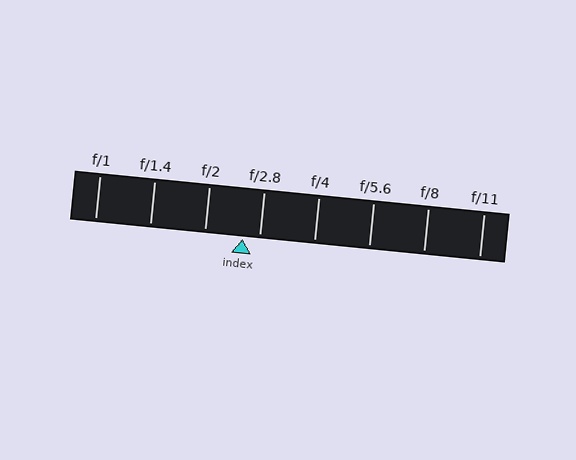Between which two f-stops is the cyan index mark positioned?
The index mark is between f/2 and f/2.8.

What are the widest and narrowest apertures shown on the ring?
The widest aperture shown is f/1 and the narrowest is f/11.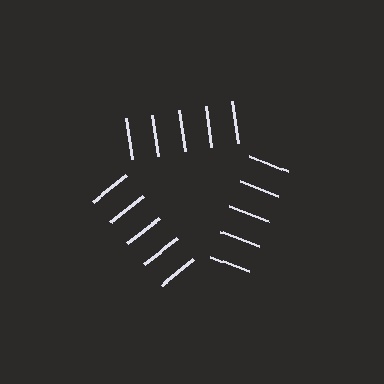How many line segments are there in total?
15 — 5 along each of the 3 edges.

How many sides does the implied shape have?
3 sides — the line-ends trace a triangle.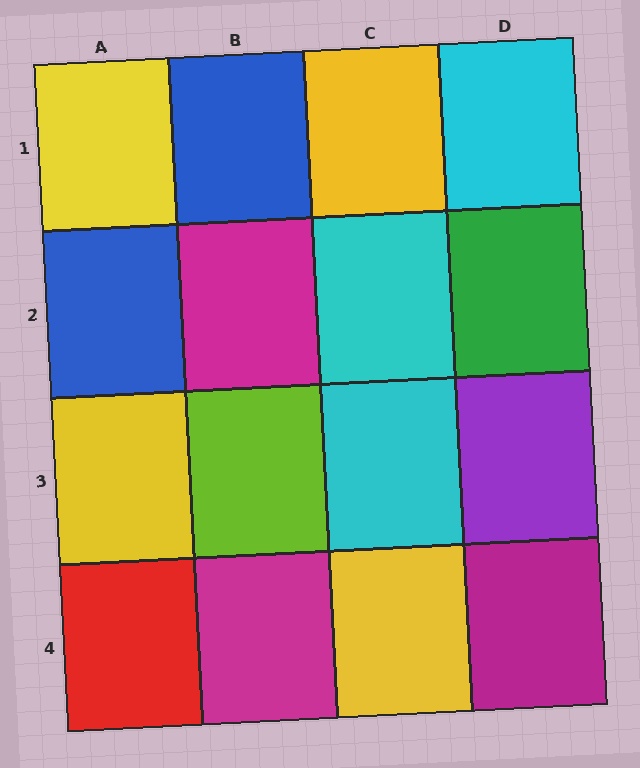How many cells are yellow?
4 cells are yellow.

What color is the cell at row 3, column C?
Cyan.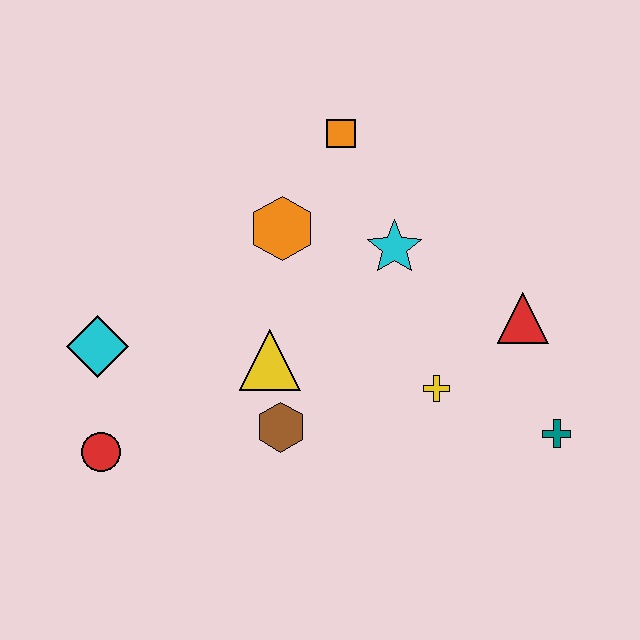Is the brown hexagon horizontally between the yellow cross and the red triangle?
No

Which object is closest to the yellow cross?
The red triangle is closest to the yellow cross.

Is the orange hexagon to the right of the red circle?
Yes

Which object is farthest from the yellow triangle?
The teal cross is farthest from the yellow triangle.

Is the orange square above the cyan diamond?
Yes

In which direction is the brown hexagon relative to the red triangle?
The brown hexagon is to the left of the red triangle.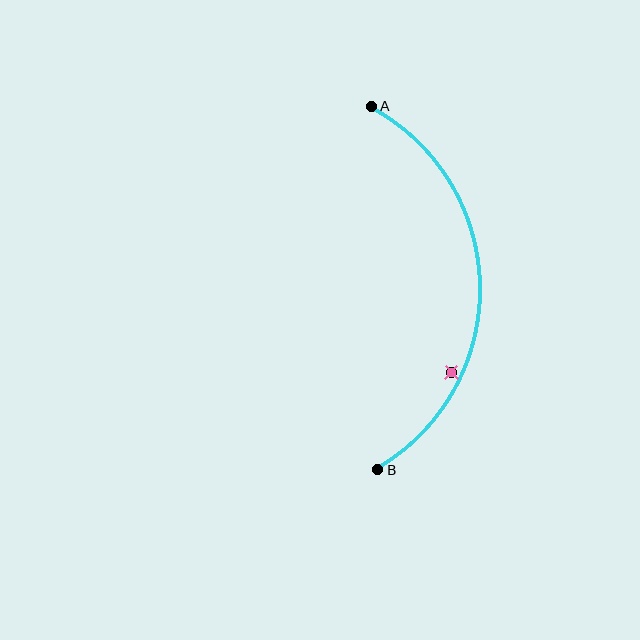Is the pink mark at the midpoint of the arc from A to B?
No — the pink mark does not lie on the arc at all. It sits slightly inside the curve.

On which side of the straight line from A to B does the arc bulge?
The arc bulges to the right of the straight line connecting A and B.